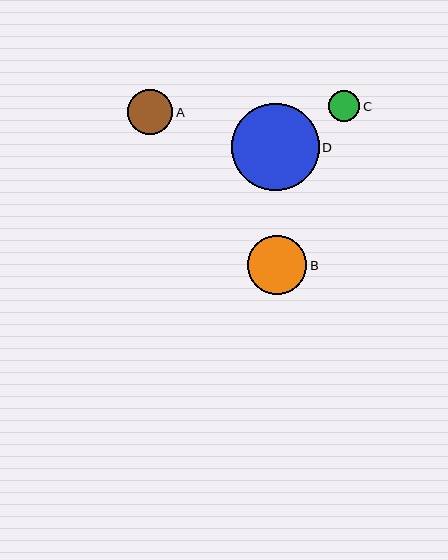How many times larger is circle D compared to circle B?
Circle D is approximately 1.5 times the size of circle B.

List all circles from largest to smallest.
From largest to smallest: D, B, A, C.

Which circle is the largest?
Circle D is the largest with a size of approximately 87 pixels.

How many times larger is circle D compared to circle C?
Circle D is approximately 2.8 times the size of circle C.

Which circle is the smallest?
Circle C is the smallest with a size of approximately 32 pixels.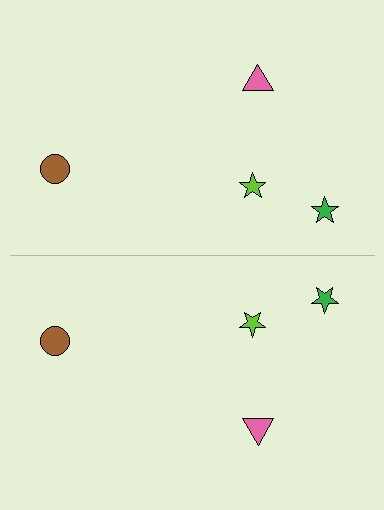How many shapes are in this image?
There are 8 shapes in this image.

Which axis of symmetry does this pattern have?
The pattern has a horizontal axis of symmetry running through the center of the image.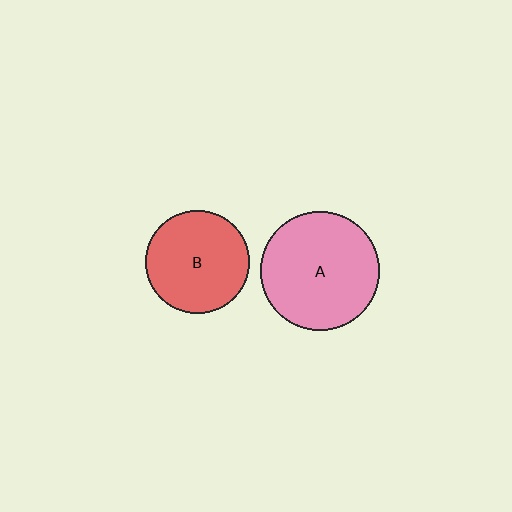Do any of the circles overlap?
No, none of the circles overlap.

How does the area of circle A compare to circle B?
Approximately 1.3 times.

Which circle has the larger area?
Circle A (pink).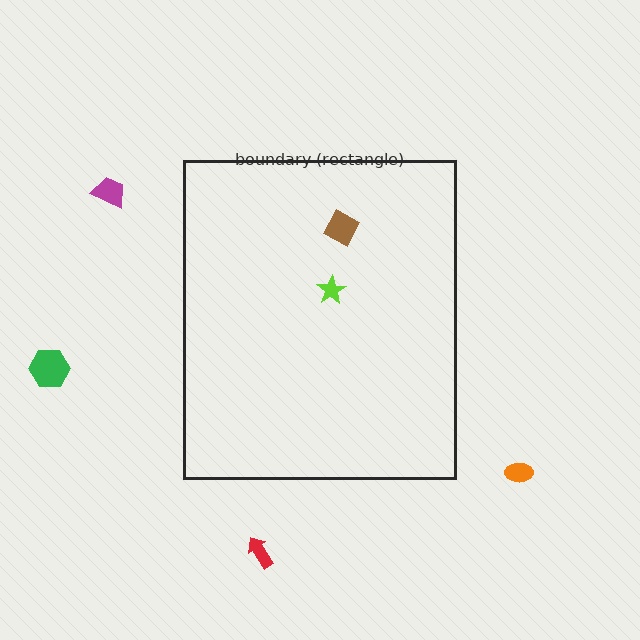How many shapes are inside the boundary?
2 inside, 4 outside.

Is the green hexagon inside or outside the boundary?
Outside.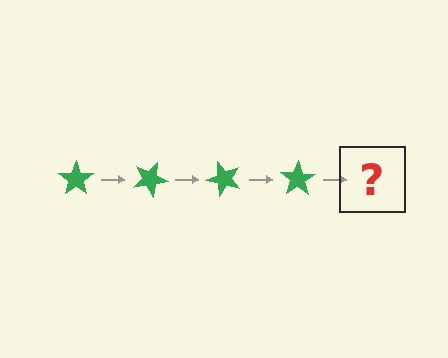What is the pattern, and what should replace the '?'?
The pattern is that the star rotates 25 degrees each step. The '?' should be a green star rotated 100 degrees.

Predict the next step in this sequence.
The next step is a green star rotated 100 degrees.